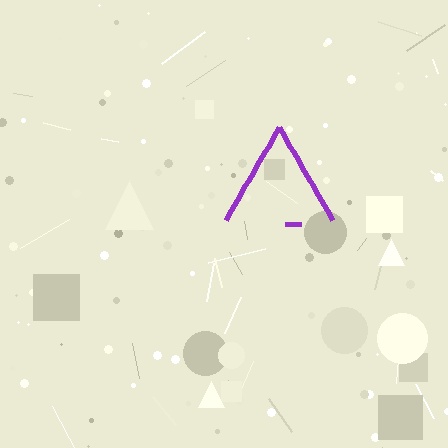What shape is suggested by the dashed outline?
The dashed outline suggests a triangle.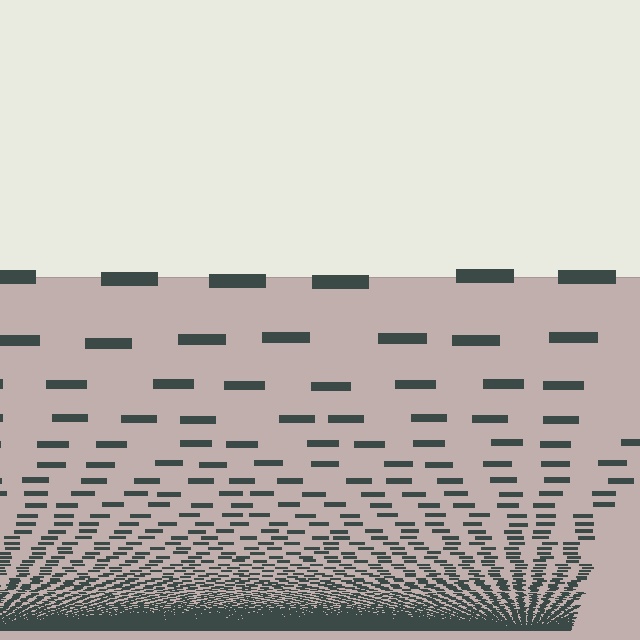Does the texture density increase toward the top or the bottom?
Density increases toward the bottom.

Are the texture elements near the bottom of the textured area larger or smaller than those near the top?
Smaller. The gradient is inverted — elements near the bottom are smaller and denser.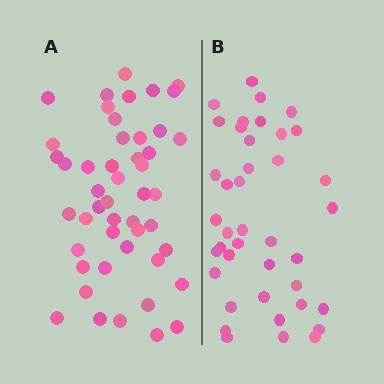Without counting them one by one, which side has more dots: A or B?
Region A (the left region) has more dots.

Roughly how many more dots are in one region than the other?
Region A has roughly 8 or so more dots than region B.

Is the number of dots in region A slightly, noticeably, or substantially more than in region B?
Region A has only slightly more — the two regions are fairly close. The ratio is roughly 1.2 to 1.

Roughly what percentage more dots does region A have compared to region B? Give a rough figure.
About 20% more.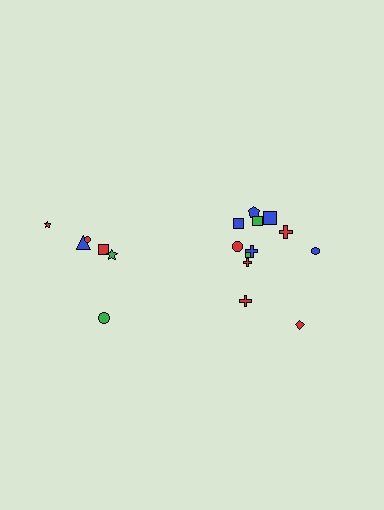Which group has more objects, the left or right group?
The right group.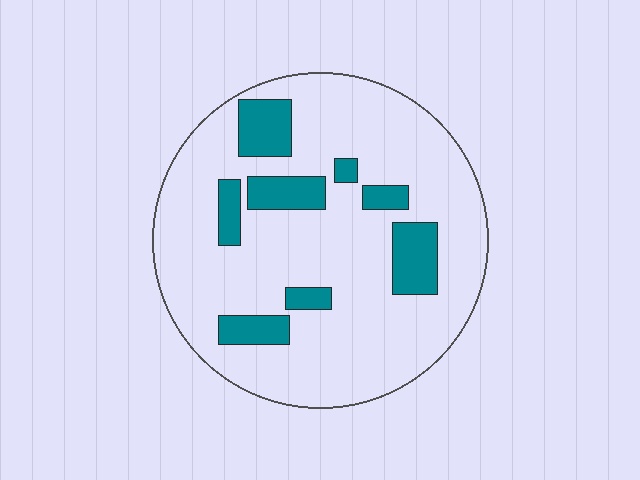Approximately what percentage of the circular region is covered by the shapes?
Approximately 20%.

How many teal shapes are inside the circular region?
8.